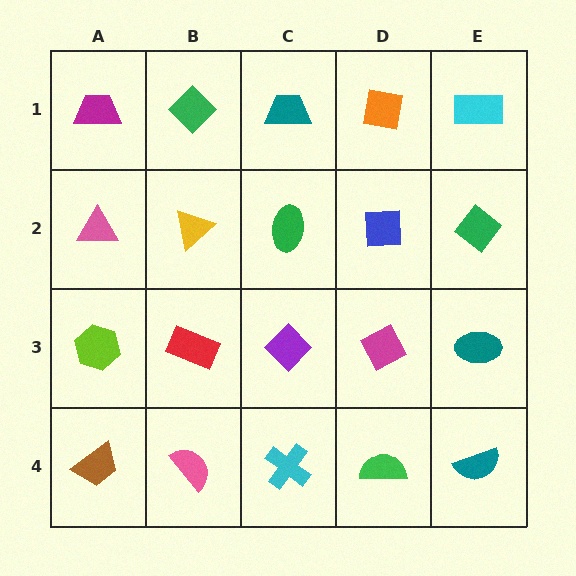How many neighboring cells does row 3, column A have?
3.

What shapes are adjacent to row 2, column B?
A green diamond (row 1, column B), a red rectangle (row 3, column B), a pink triangle (row 2, column A), a green ellipse (row 2, column C).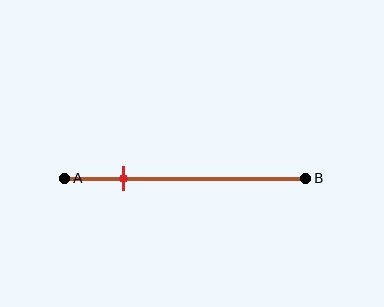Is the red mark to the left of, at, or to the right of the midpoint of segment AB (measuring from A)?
The red mark is to the left of the midpoint of segment AB.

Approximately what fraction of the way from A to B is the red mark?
The red mark is approximately 25% of the way from A to B.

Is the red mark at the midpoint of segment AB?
No, the mark is at about 25% from A, not at the 50% midpoint.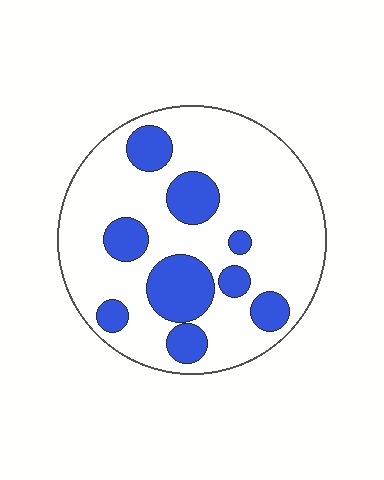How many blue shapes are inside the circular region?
9.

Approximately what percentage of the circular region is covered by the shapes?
Approximately 25%.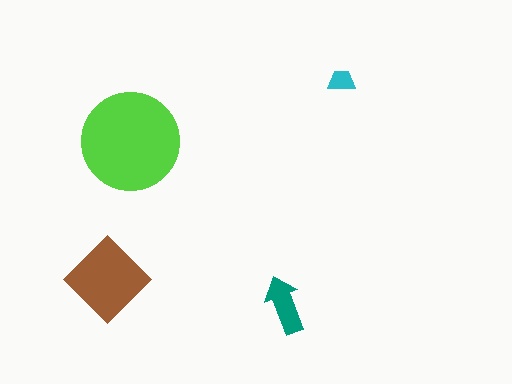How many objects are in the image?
There are 4 objects in the image.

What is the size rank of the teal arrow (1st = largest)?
3rd.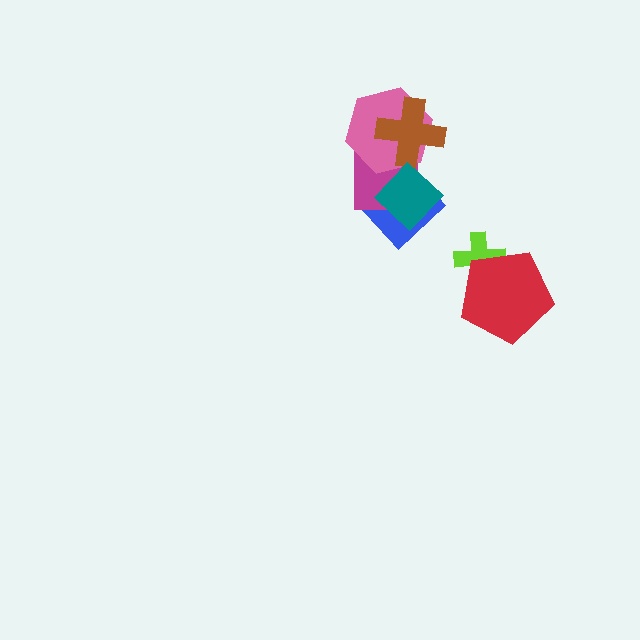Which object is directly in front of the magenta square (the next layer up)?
The pink hexagon is directly in front of the magenta square.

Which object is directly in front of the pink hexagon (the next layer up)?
The brown cross is directly in front of the pink hexagon.